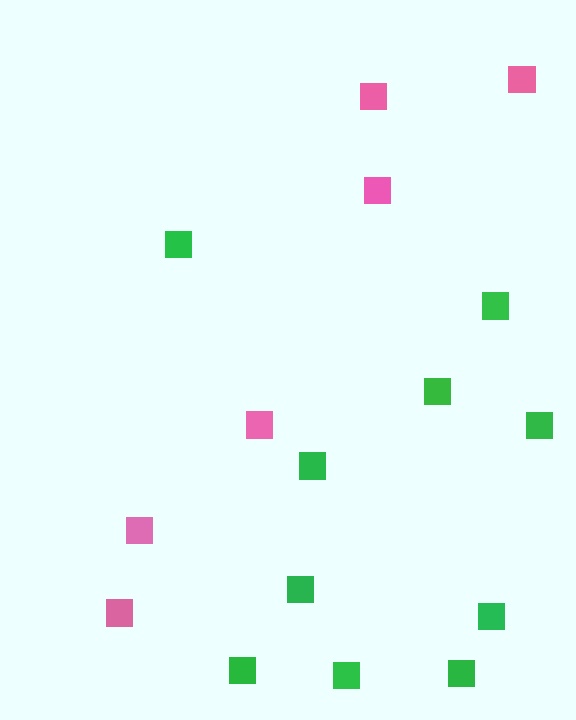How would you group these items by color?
There are 2 groups: one group of pink squares (6) and one group of green squares (10).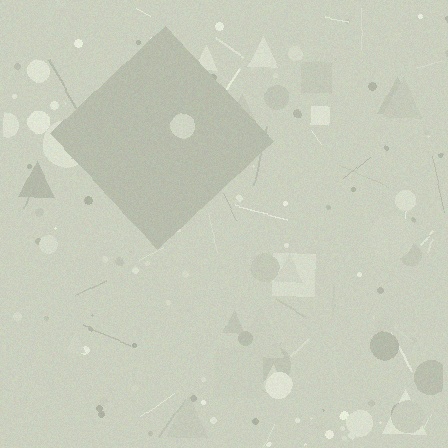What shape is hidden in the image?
A diamond is hidden in the image.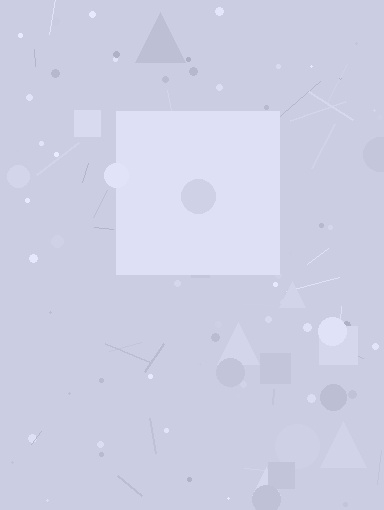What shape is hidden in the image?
A square is hidden in the image.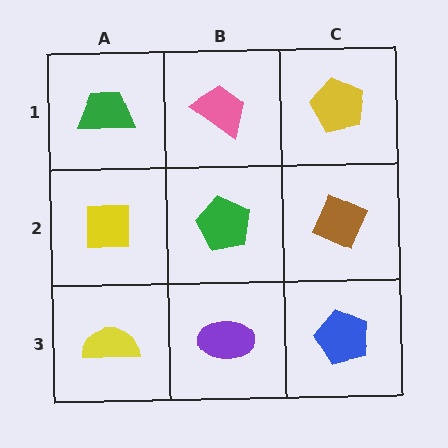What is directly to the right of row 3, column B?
A blue pentagon.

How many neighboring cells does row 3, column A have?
2.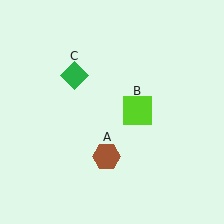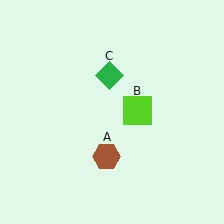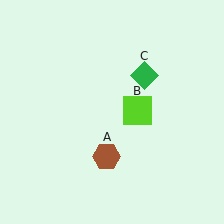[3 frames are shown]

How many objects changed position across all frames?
1 object changed position: green diamond (object C).